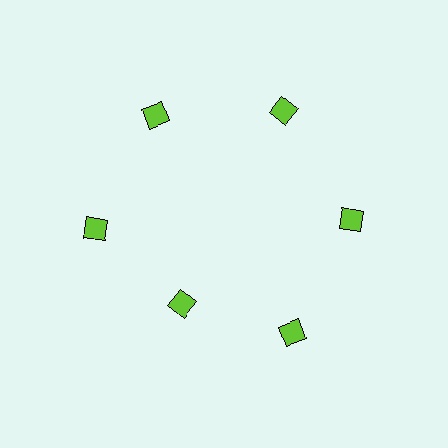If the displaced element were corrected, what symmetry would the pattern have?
It would have 6-fold rotational symmetry — the pattern would map onto itself every 60 degrees.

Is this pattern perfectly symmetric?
No. The 6 lime diamonds are arranged in a ring, but one element near the 7 o'clock position is pulled inward toward the center, breaking the 6-fold rotational symmetry.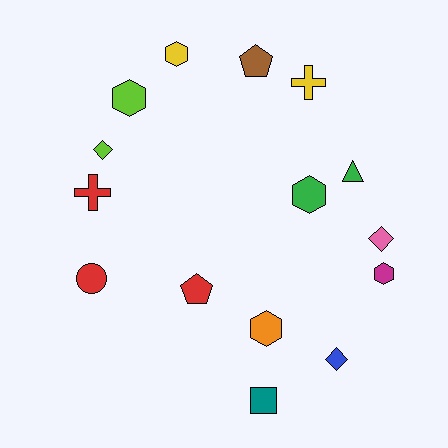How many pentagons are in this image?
There are 2 pentagons.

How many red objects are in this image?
There are 3 red objects.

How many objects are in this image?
There are 15 objects.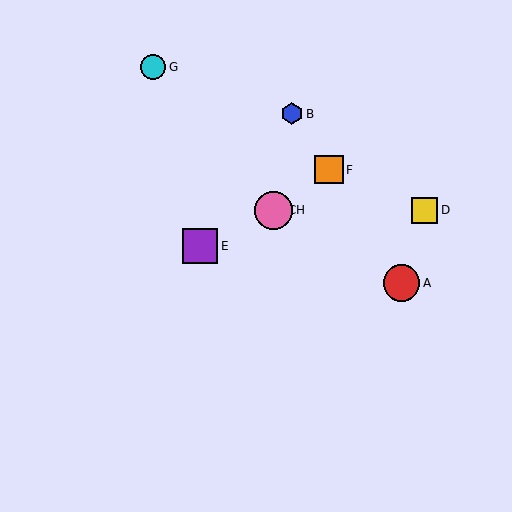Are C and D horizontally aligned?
Yes, both are at y≈210.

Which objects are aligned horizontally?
Objects C, D, H are aligned horizontally.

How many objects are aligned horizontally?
3 objects (C, D, H) are aligned horizontally.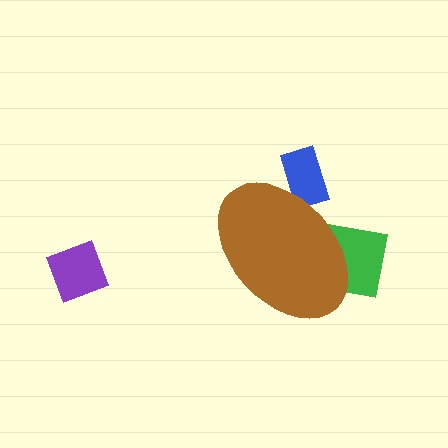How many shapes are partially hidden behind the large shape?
2 shapes are partially hidden.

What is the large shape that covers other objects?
A brown ellipse.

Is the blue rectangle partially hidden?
Yes, the blue rectangle is partially hidden behind the brown ellipse.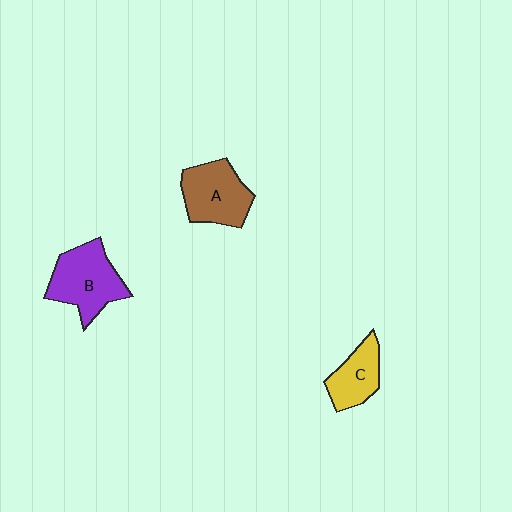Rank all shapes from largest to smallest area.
From largest to smallest: B (purple), A (brown), C (yellow).